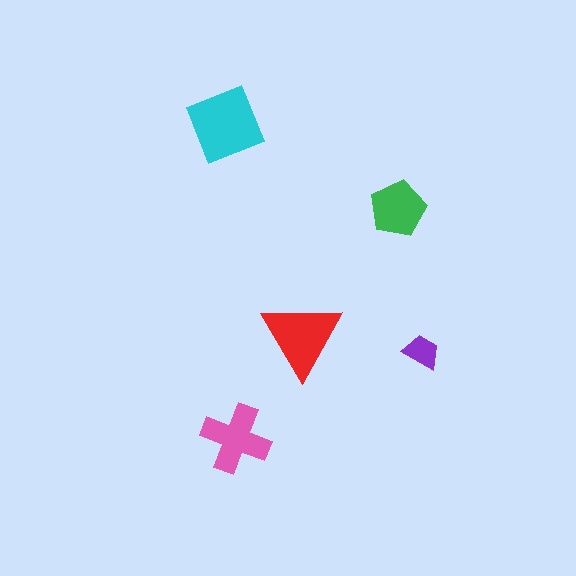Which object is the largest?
The cyan diamond.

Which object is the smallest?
The purple trapezoid.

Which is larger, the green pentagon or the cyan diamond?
The cyan diamond.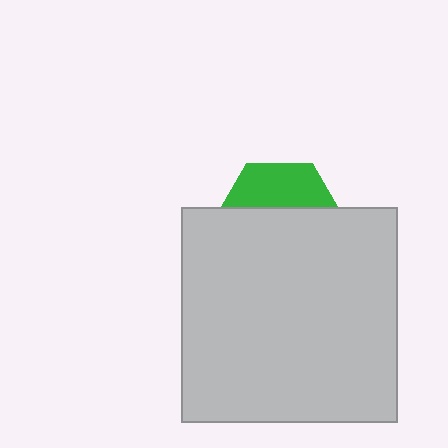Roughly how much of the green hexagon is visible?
A small part of it is visible (roughly 36%).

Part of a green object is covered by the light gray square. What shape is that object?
It is a hexagon.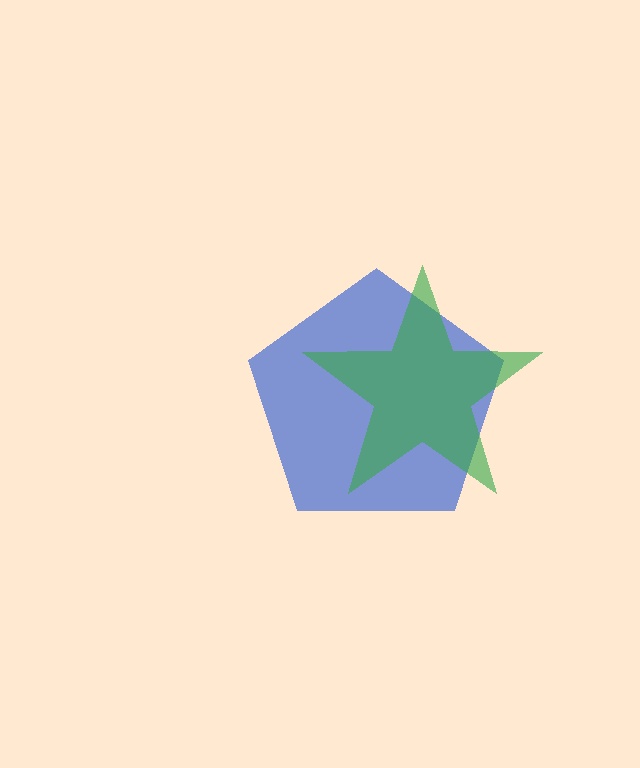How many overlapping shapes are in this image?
There are 2 overlapping shapes in the image.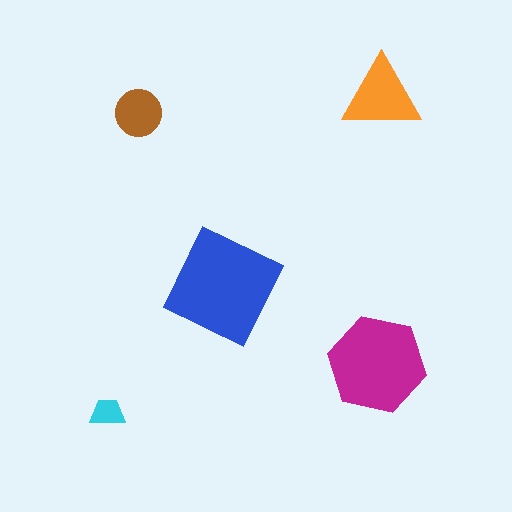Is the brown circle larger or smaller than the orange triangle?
Smaller.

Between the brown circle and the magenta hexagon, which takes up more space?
The magenta hexagon.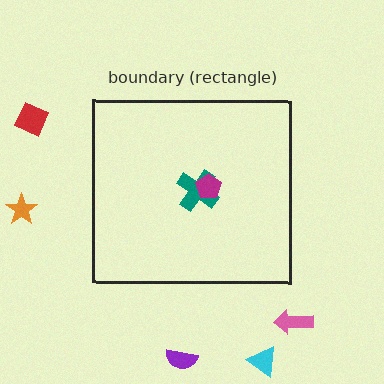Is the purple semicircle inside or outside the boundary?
Outside.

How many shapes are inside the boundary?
2 inside, 5 outside.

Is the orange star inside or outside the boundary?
Outside.